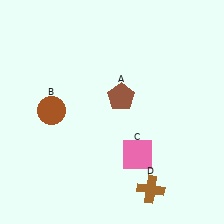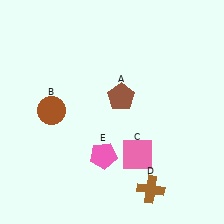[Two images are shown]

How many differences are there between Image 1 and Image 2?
There is 1 difference between the two images.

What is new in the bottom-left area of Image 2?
A pink pentagon (E) was added in the bottom-left area of Image 2.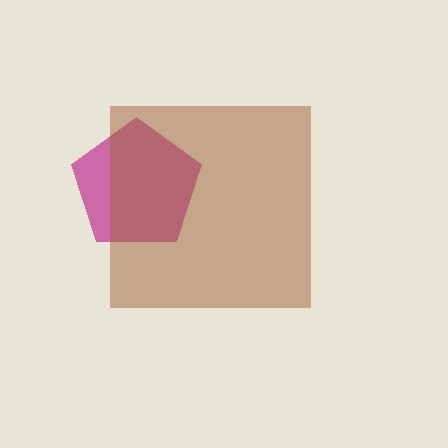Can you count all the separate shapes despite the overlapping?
Yes, there are 2 separate shapes.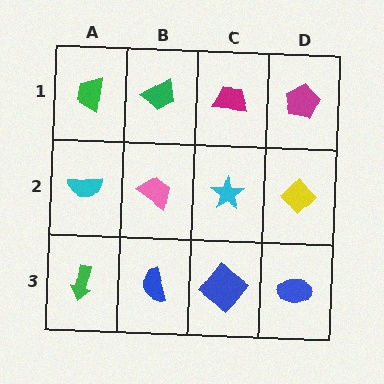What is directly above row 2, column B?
A green trapezoid.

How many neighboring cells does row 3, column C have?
3.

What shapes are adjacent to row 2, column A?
A green trapezoid (row 1, column A), a green arrow (row 3, column A), a pink trapezoid (row 2, column B).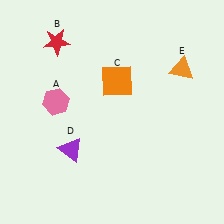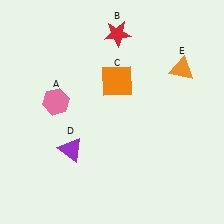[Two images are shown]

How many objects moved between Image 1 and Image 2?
1 object moved between the two images.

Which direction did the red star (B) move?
The red star (B) moved right.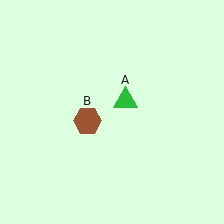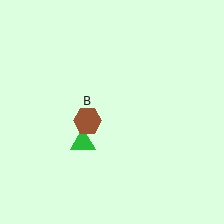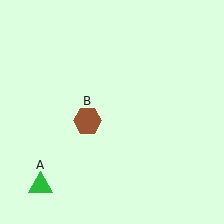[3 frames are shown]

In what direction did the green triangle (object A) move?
The green triangle (object A) moved down and to the left.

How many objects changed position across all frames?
1 object changed position: green triangle (object A).